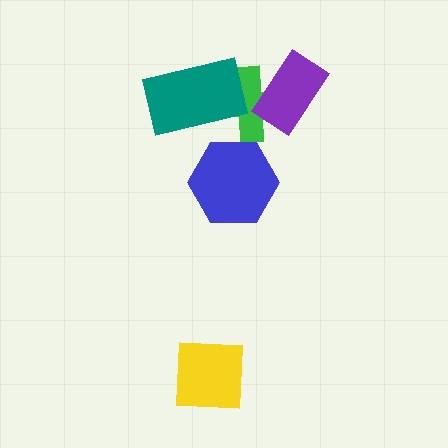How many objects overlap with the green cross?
2 objects overlap with the green cross.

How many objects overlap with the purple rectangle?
1 object overlaps with the purple rectangle.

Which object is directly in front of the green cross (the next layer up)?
The purple rectangle is directly in front of the green cross.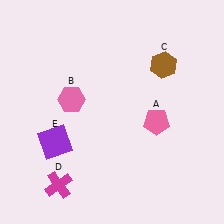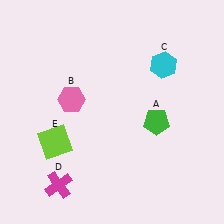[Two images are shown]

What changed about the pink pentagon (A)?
In Image 1, A is pink. In Image 2, it changed to green.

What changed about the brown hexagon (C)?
In Image 1, C is brown. In Image 2, it changed to cyan.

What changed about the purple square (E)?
In Image 1, E is purple. In Image 2, it changed to lime.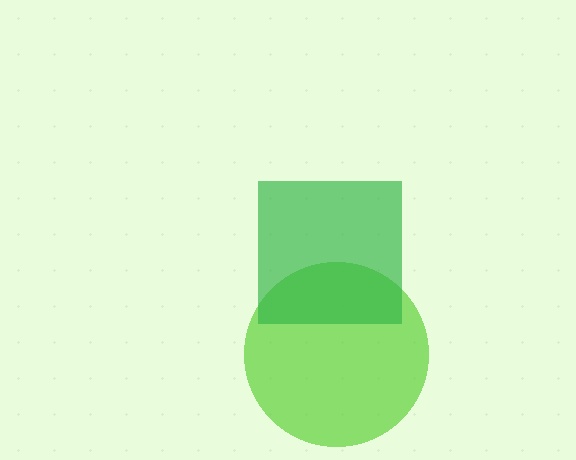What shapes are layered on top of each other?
The layered shapes are: a lime circle, a green square.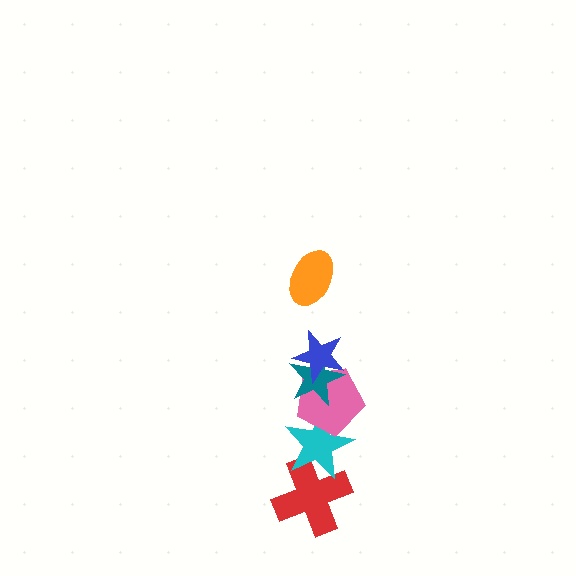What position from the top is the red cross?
The red cross is 6th from the top.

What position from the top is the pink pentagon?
The pink pentagon is 4th from the top.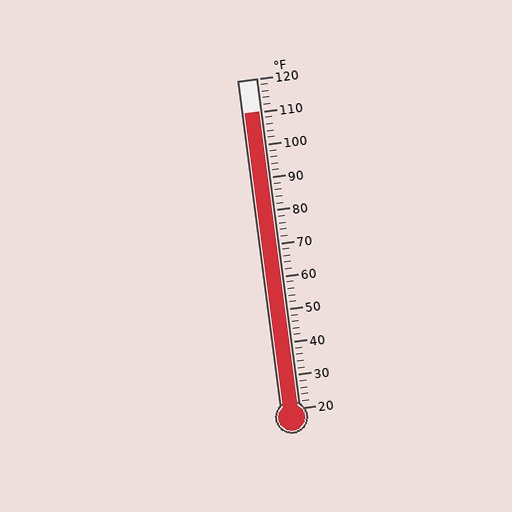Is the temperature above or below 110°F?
The temperature is at 110°F.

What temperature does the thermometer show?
The thermometer shows approximately 110°F.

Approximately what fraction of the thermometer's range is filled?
The thermometer is filled to approximately 90% of its range.